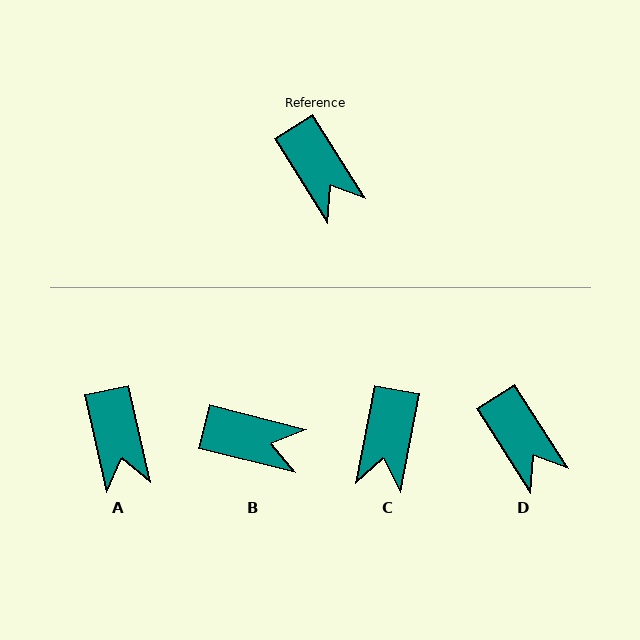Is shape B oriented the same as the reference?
No, it is off by about 43 degrees.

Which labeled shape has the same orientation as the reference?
D.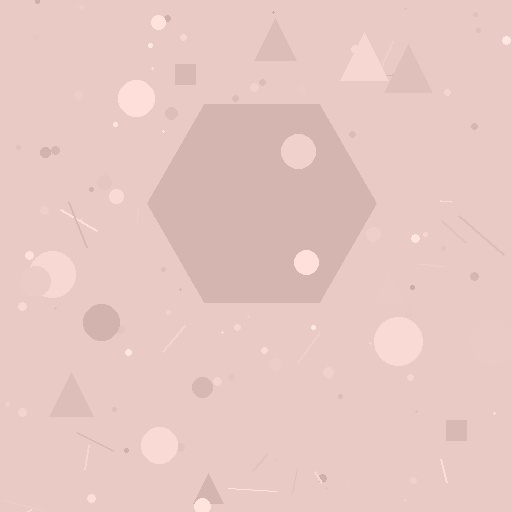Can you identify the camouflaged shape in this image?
The camouflaged shape is a hexagon.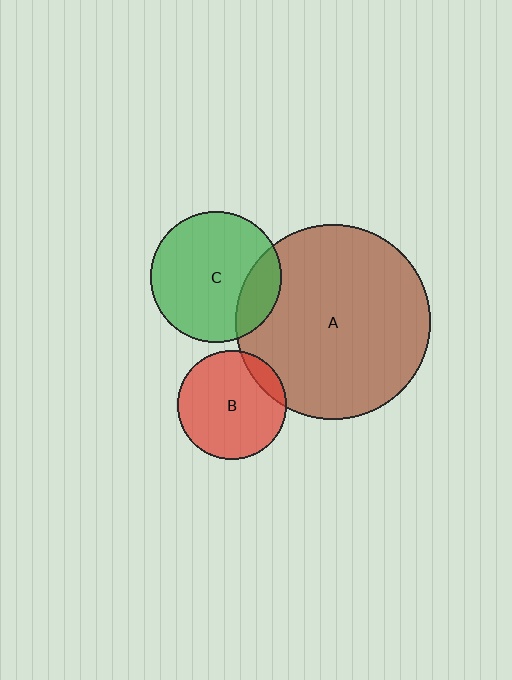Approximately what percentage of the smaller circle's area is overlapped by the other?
Approximately 10%.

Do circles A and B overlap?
Yes.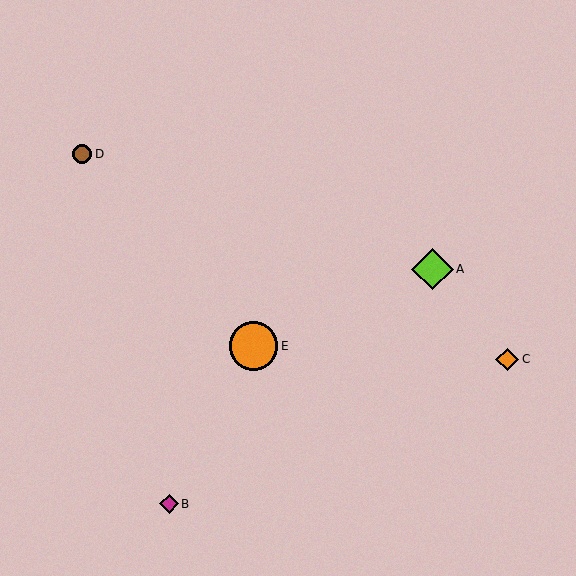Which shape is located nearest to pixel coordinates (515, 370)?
The orange diamond (labeled C) at (507, 359) is nearest to that location.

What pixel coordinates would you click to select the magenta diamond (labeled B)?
Click at (169, 504) to select the magenta diamond B.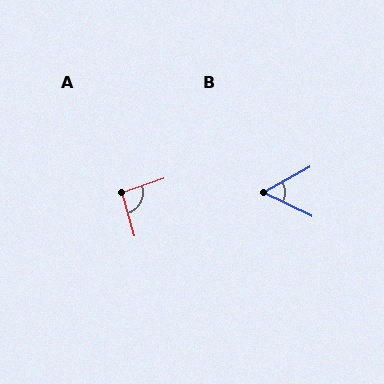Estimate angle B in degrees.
Approximately 55 degrees.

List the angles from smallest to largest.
B (55°), A (92°).